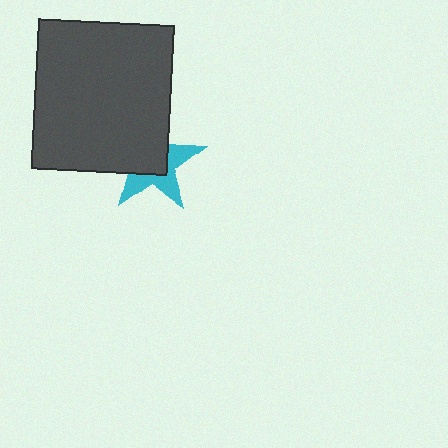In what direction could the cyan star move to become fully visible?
The cyan star could move toward the lower-right. That would shift it out from behind the dark gray rectangle entirely.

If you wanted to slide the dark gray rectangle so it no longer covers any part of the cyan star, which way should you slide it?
Slide it toward the upper-left — that is the most direct way to separate the two shapes.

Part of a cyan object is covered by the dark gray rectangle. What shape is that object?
It is a star.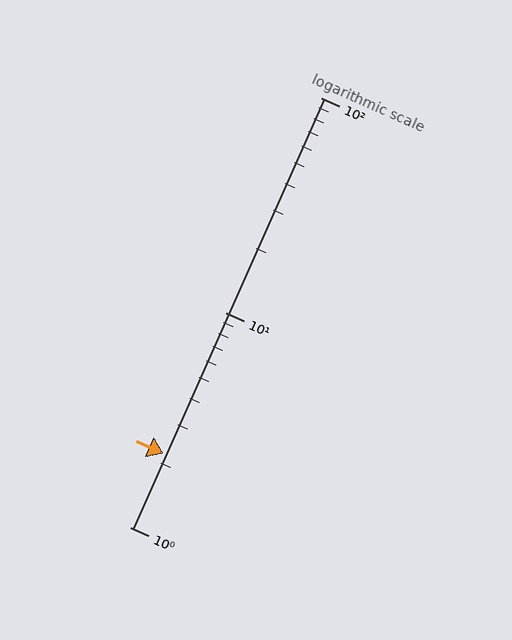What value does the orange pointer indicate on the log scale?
The pointer indicates approximately 2.2.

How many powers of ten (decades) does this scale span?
The scale spans 2 decades, from 1 to 100.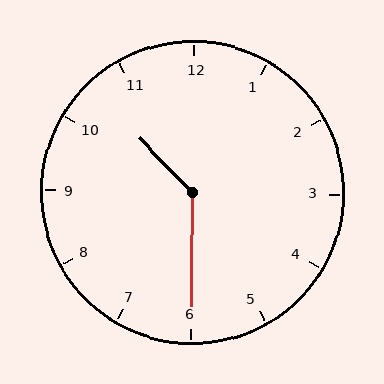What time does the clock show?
10:30.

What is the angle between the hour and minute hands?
Approximately 135 degrees.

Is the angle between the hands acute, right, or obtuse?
It is obtuse.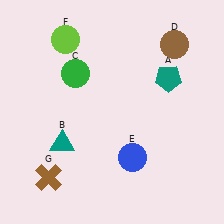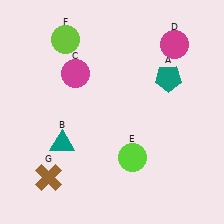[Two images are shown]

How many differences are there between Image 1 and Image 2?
There are 3 differences between the two images.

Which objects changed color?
C changed from green to magenta. D changed from brown to magenta. E changed from blue to lime.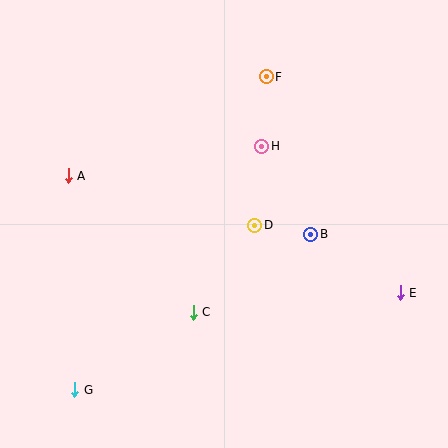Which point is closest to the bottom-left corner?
Point G is closest to the bottom-left corner.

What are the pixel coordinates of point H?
Point H is at (262, 146).